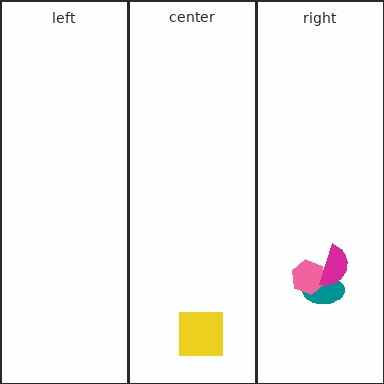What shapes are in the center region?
The yellow square.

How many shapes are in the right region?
3.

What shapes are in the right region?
The teal ellipse, the pink hexagon, the magenta semicircle.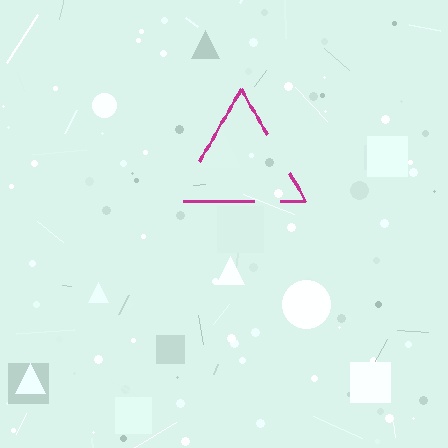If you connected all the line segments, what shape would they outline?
They would outline a triangle.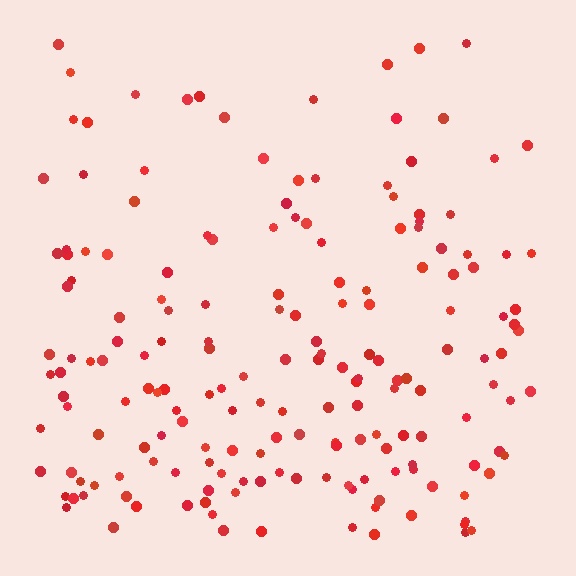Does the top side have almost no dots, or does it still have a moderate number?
Still a moderate number, just noticeably fewer than the bottom.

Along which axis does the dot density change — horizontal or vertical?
Vertical.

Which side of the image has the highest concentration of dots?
The bottom.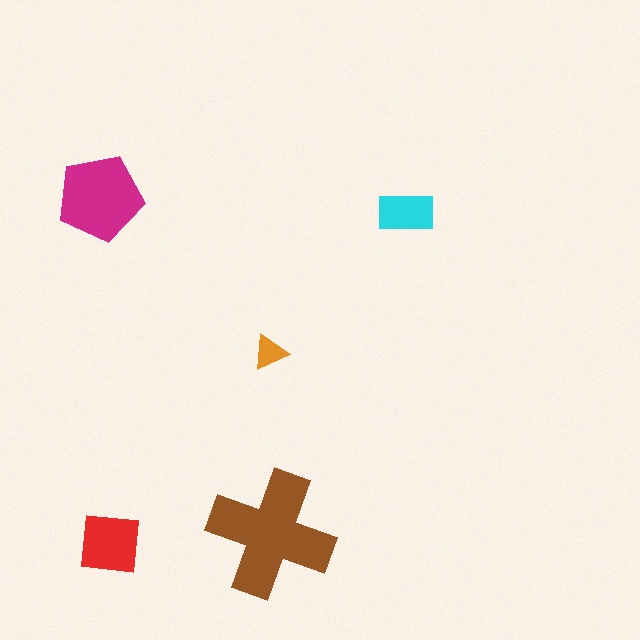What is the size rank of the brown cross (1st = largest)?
1st.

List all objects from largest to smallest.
The brown cross, the magenta pentagon, the red square, the cyan rectangle, the orange triangle.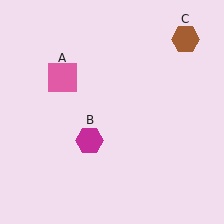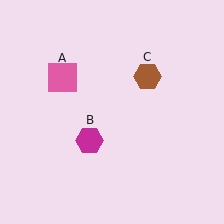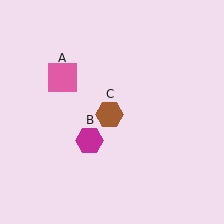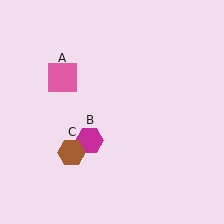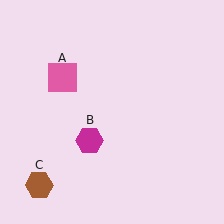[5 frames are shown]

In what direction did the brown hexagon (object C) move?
The brown hexagon (object C) moved down and to the left.